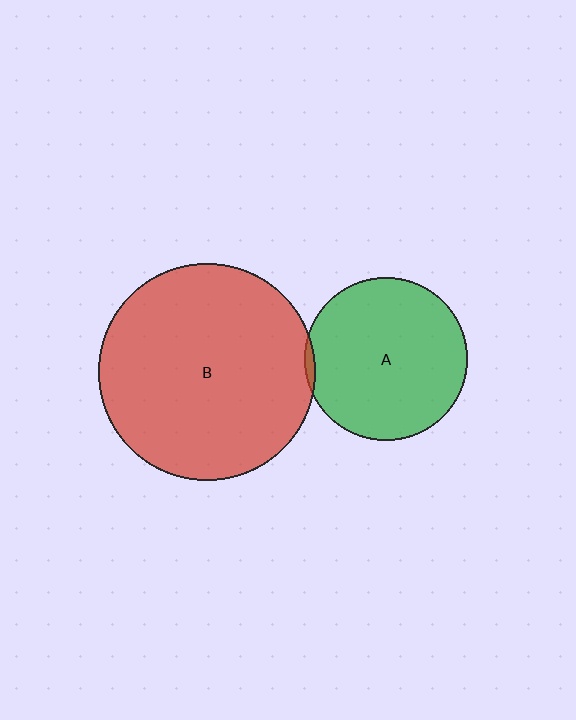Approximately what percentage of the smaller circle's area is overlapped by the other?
Approximately 5%.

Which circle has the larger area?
Circle B (red).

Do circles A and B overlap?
Yes.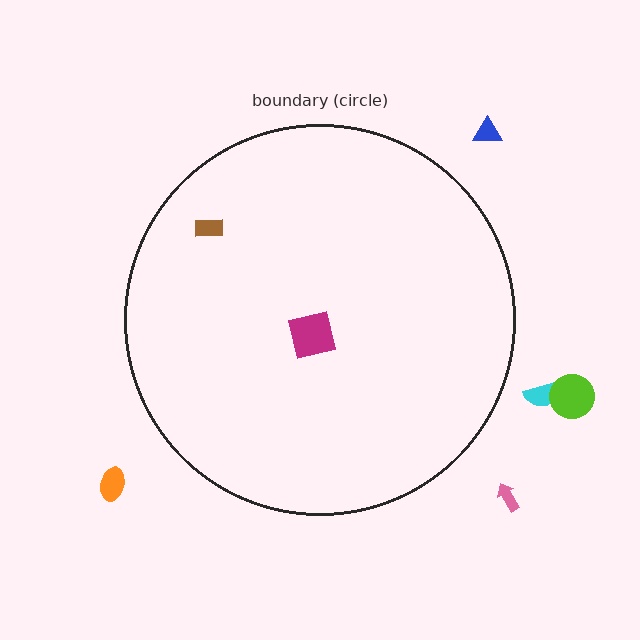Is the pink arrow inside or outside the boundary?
Outside.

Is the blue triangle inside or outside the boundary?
Outside.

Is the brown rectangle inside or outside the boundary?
Inside.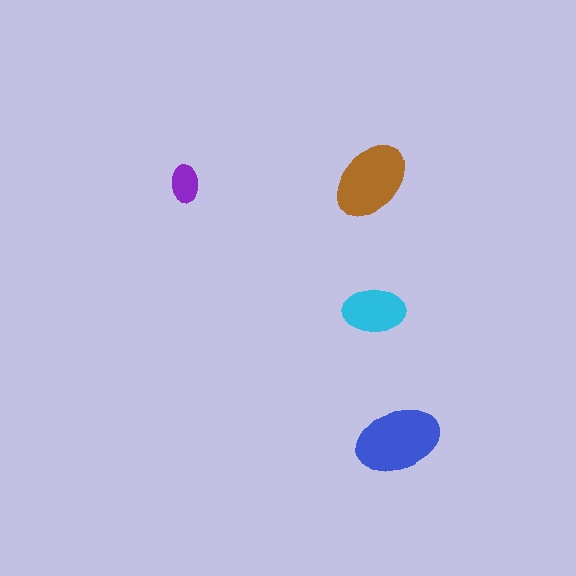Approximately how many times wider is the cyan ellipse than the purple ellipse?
About 1.5 times wider.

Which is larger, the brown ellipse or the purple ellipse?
The brown one.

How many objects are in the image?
There are 4 objects in the image.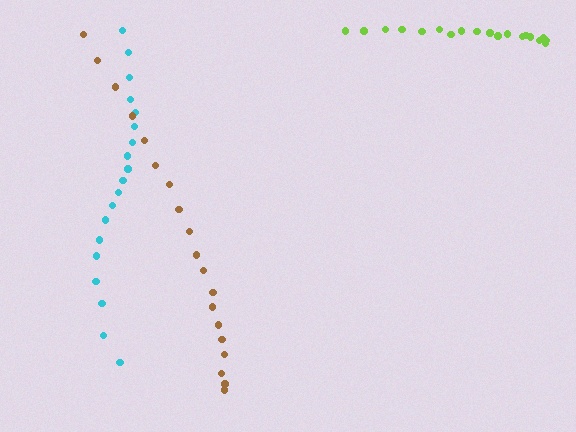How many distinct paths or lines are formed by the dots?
There are 3 distinct paths.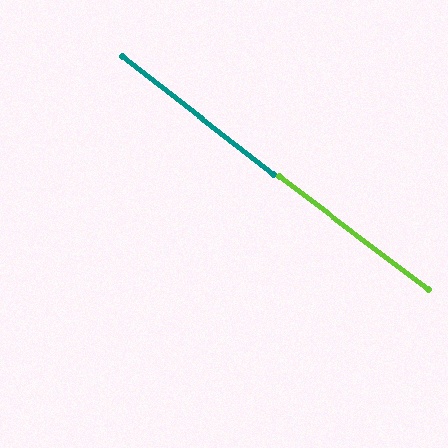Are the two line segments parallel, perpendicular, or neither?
Parallel — their directions differ by only 1.2°.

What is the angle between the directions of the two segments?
Approximately 1 degree.